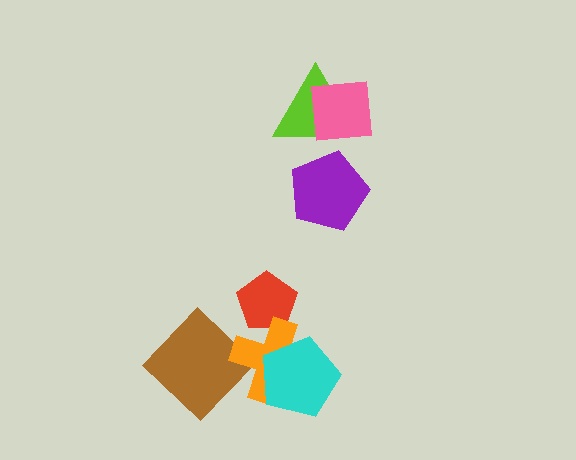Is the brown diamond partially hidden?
Yes, it is partially covered by another shape.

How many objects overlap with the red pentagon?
1 object overlaps with the red pentagon.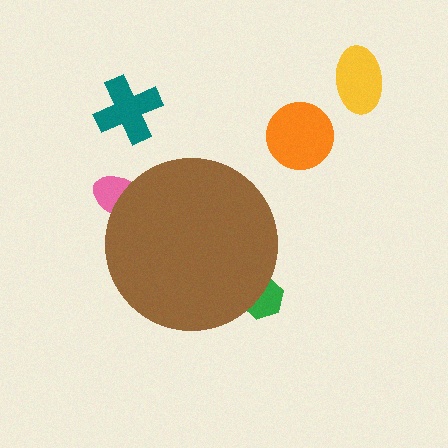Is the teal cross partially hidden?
No, the teal cross is fully visible.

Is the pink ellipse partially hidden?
Yes, the pink ellipse is partially hidden behind the brown circle.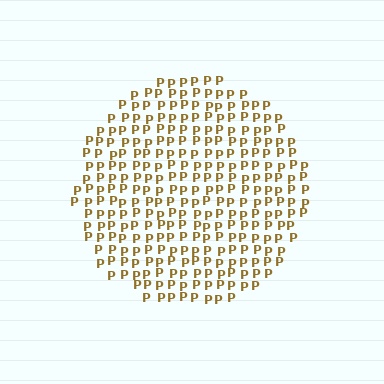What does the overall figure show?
The overall figure shows a circle.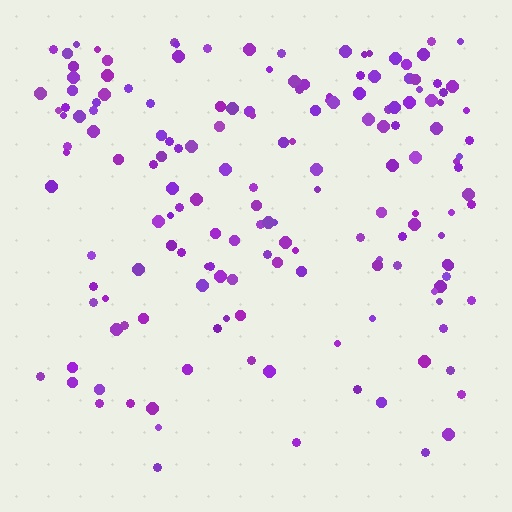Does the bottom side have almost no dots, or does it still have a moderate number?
Still a moderate number, just noticeably fewer than the top.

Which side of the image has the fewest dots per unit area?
The bottom.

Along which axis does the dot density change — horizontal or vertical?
Vertical.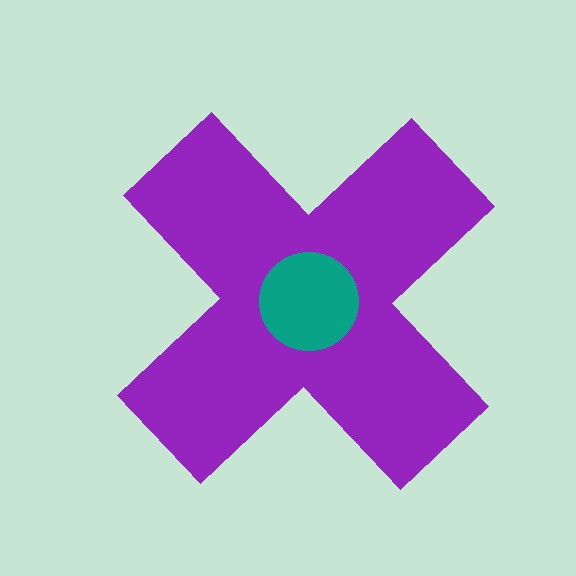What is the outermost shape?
The purple cross.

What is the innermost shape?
The teal circle.